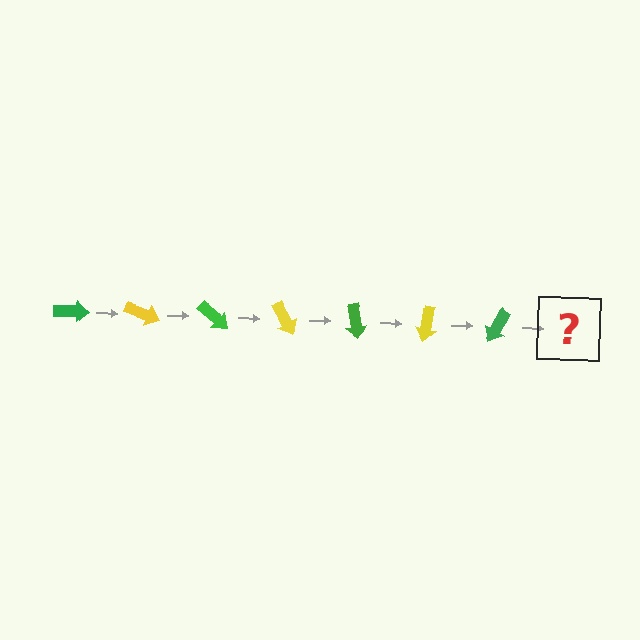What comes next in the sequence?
The next element should be a yellow arrow, rotated 140 degrees from the start.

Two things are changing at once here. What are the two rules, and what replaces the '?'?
The two rules are that it rotates 20 degrees each step and the color cycles through green and yellow. The '?' should be a yellow arrow, rotated 140 degrees from the start.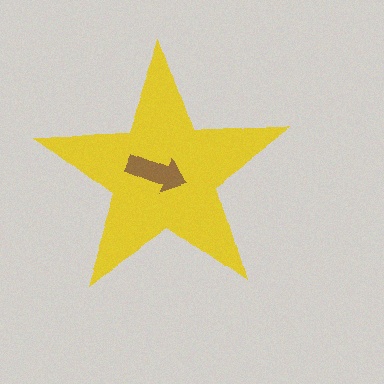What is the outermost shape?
The yellow star.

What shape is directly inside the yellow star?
The brown arrow.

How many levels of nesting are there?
2.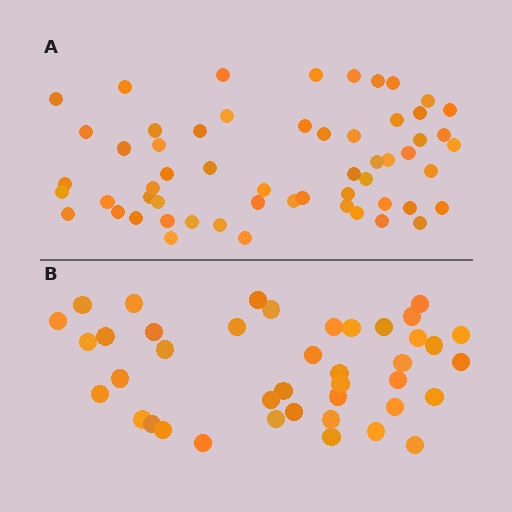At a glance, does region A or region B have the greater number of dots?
Region A (the top region) has more dots.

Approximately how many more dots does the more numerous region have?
Region A has approximately 15 more dots than region B.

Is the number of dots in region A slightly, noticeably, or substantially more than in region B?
Region A has noticeably more, but not dramatically so. The ratio is roughly 1.4 to 1.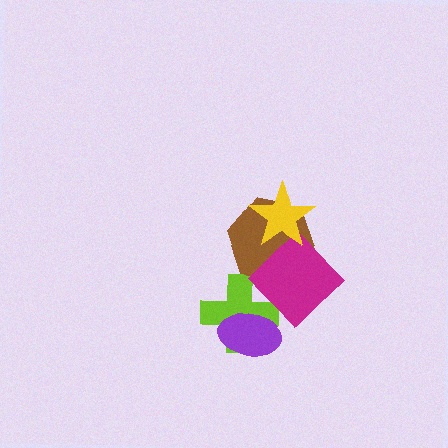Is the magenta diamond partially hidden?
Yes, it is partially covered by another shape.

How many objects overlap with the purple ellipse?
1 object overlaps with the purple ellipse.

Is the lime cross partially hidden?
Yes, it is partially covered by another shape.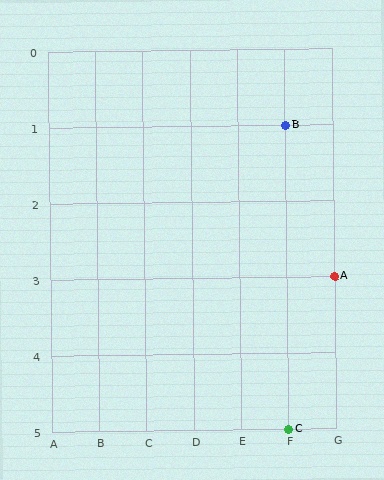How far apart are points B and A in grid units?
Points B and A are 1 column and 2 rows apart (about 2.2 grid units diagonally).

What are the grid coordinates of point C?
Point C is at grid coordinates (F, 5).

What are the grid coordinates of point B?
Point B is at grid coordinates (F, 1).